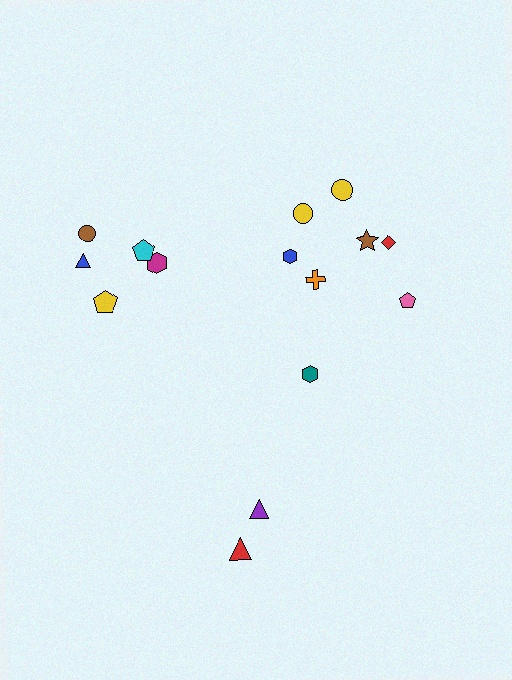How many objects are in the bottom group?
There are 3 objects.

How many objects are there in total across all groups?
There are 15 objects.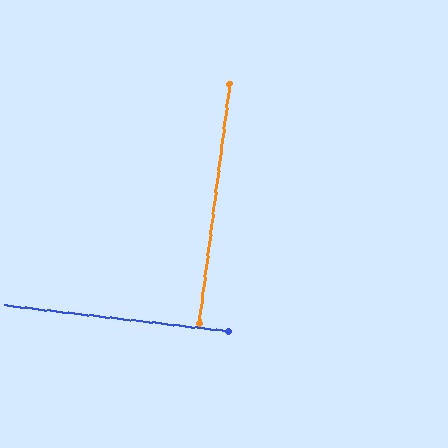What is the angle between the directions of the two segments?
Approximately 89 degrees.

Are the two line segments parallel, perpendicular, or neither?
Perpendicular — they meet at approximately 89°.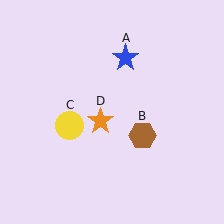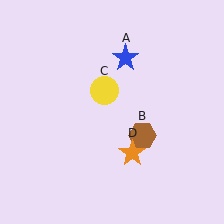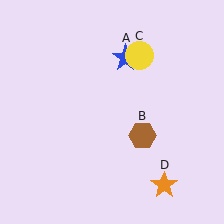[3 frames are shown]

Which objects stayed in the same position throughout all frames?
Blue star (object A) and brown hexagon (object B) remained stationary.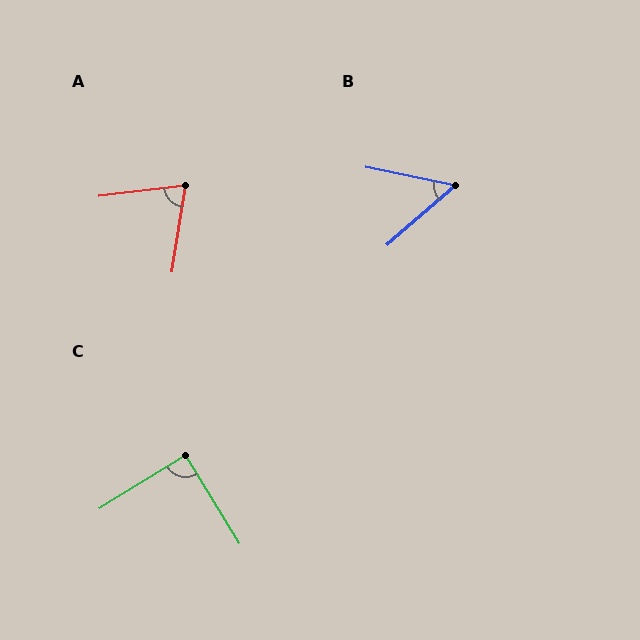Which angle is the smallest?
B, at approximately 53 degrees.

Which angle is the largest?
C, at approximately 90 degrees.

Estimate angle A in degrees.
Approximately 75 degrees.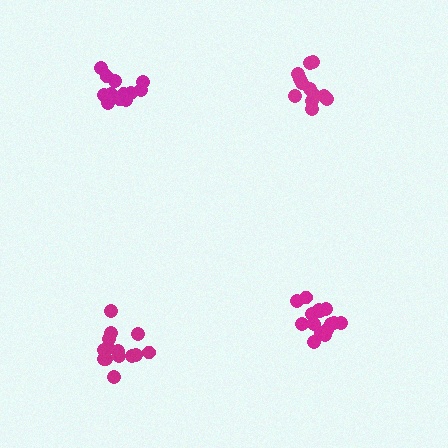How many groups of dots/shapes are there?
There are 4 groups.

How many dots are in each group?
Group 1: 15 dots, Group 2: 15 dots, Group 3: 13 dots, Group 4: 12 dots (55 total).